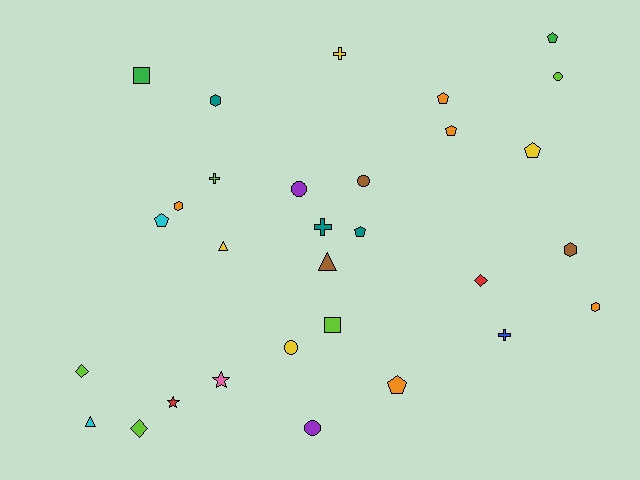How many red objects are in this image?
There are 2 red objects.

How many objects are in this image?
There are 30 objects.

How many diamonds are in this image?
There are 3 diamonds.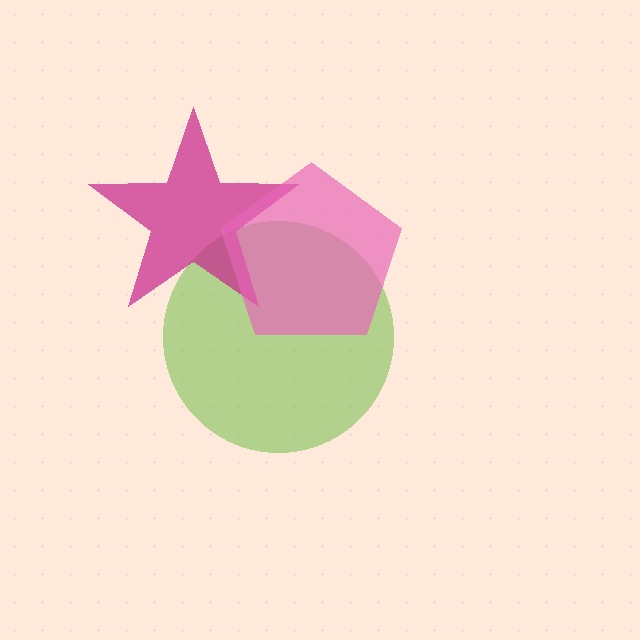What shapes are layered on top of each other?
The layered shapes are: a lime circle, a magenta star, a pink pentagon.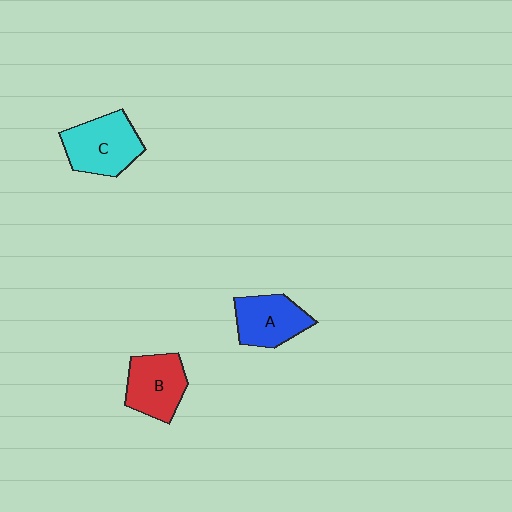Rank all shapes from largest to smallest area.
From largest to smallest: C (cyan), B (red), A (blue).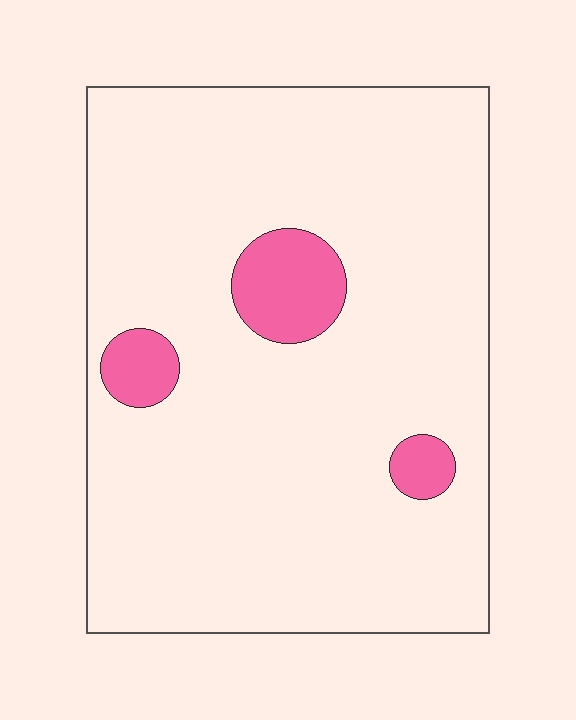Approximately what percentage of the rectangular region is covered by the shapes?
Approximately 10%.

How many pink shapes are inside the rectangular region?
3.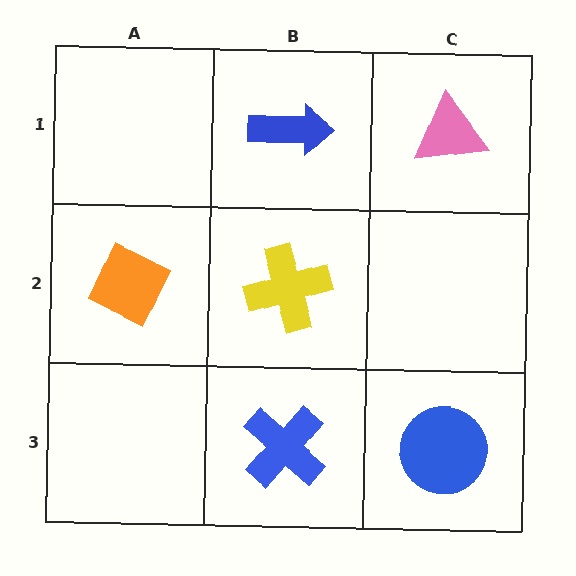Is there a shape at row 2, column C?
No, that cell is empty.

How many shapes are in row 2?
2 shapes.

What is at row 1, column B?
A blue arrow.